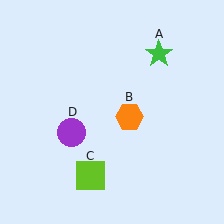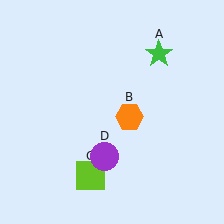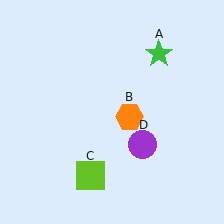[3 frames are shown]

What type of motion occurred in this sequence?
The purple circle (object D) rotated counterclockwise around the center of the scene.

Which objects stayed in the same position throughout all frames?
Green star (object A) and orange hexagon (object B) and lime square (object C) remained stationary.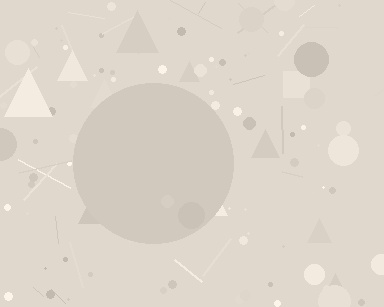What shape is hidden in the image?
A circle is hidden in the image.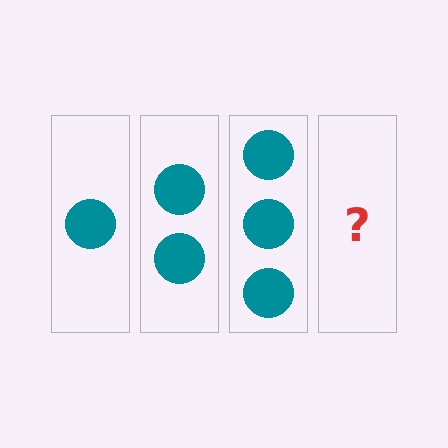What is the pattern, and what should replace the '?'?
The pattern is that each step adds one more circle. The '?' should be 4 circles.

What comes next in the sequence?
The next element should be 4 circles.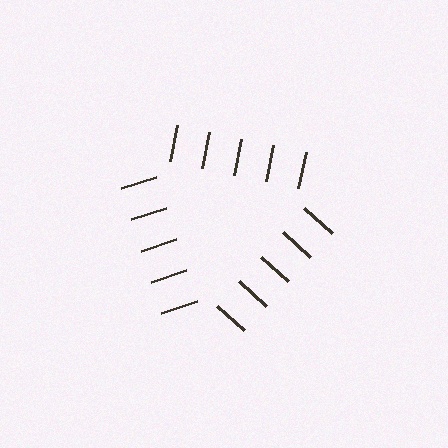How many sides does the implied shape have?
3 sides — the line-ends trace a triangle.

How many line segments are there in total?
15 — 5 along each of the 3 edges.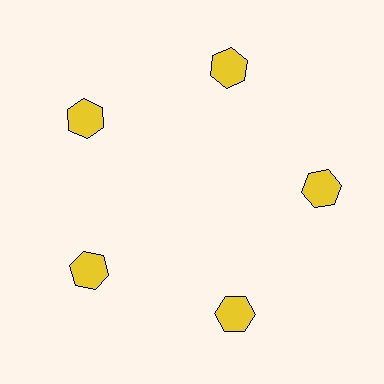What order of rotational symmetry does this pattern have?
This pattern has 5-fold rotational symmetry.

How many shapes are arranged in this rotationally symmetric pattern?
There are 5 shapes, arranged in 5 groups of 1.